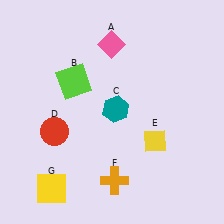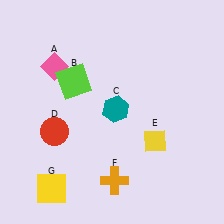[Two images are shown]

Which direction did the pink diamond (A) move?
The pink diamond (A) moved left.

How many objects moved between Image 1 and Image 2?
1 object moved between the two images.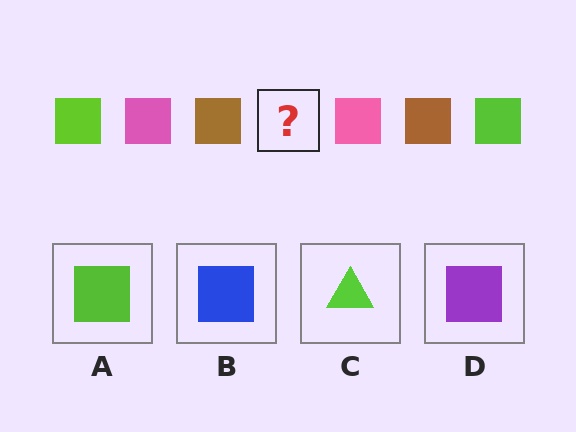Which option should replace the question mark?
Option A.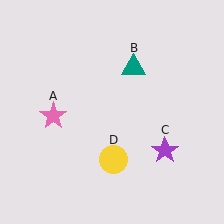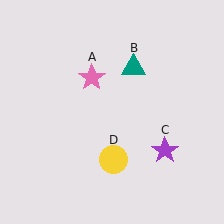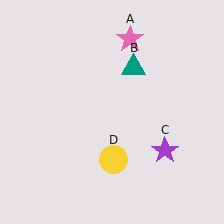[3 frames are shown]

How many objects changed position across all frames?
1 object changed position: pink star (object A).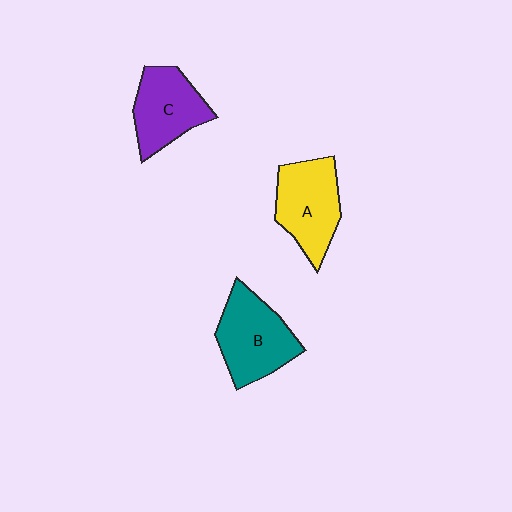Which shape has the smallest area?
Shape C (purple).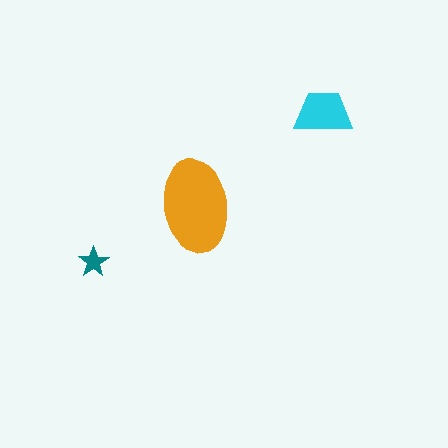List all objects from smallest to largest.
The teal star, the cyan trapezoid, the orange ellipse.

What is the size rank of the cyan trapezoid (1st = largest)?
2nd.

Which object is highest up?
The cyan trapezoid is topmost.